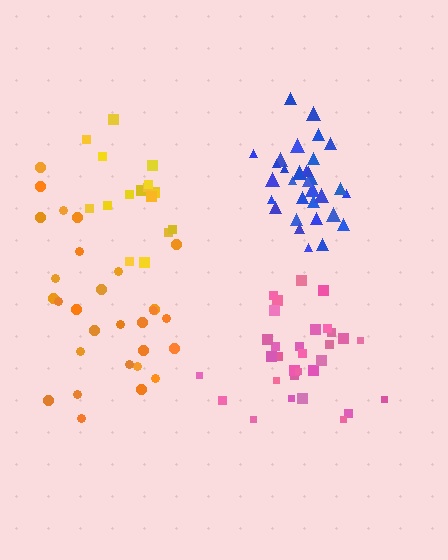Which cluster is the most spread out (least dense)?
Orange.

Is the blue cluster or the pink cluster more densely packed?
Blue.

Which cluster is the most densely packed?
Blue.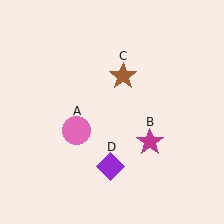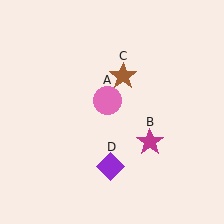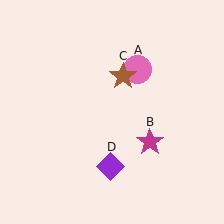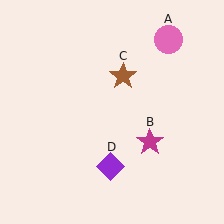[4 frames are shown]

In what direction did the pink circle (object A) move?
The pink circle (object A) moved up and to the right.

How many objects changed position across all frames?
1 object changed position: pink circle (object A).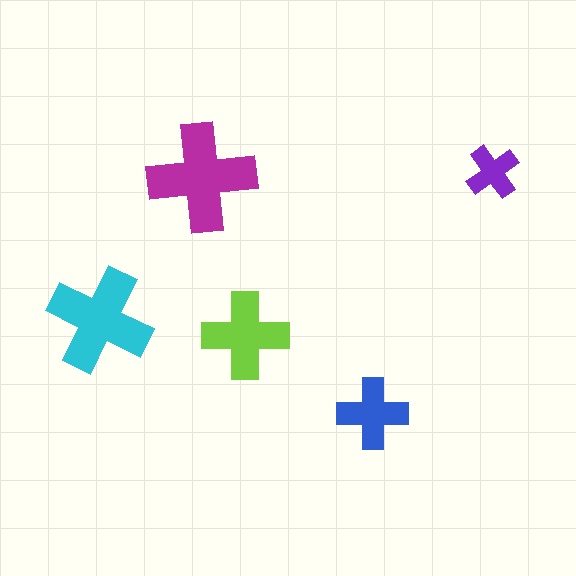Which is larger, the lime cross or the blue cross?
The lime one.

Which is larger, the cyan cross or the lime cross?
The cyan one.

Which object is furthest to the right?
The purple cross is rightmost.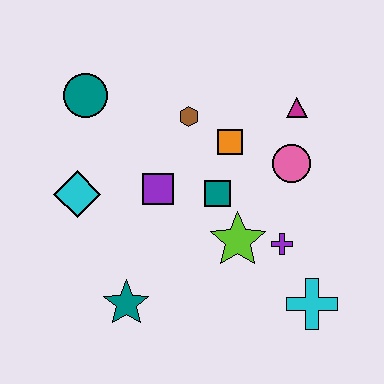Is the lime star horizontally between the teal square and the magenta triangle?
Yes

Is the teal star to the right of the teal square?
No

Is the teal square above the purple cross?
Yes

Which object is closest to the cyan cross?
The purple cross is closest to the cyan cross.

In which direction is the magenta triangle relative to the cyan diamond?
The magenta triangle is to the right of the cyan diamond.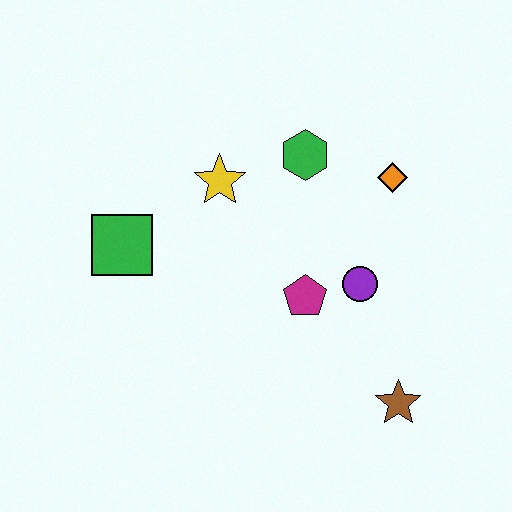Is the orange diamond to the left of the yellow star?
No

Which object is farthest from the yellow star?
The brown star is farthest from the yellow star.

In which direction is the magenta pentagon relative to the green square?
The magenta pentagon is to the right of the green square.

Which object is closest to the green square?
The yellow star is closest to the green square.